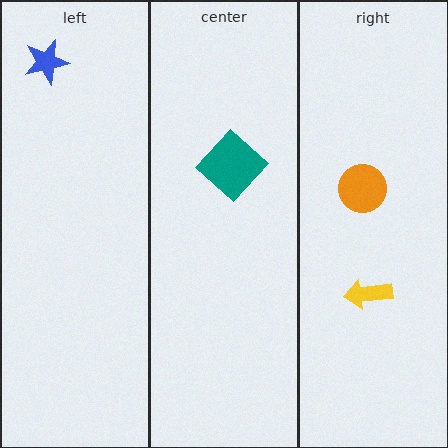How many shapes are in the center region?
1.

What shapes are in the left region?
The blue star.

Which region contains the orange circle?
The right region.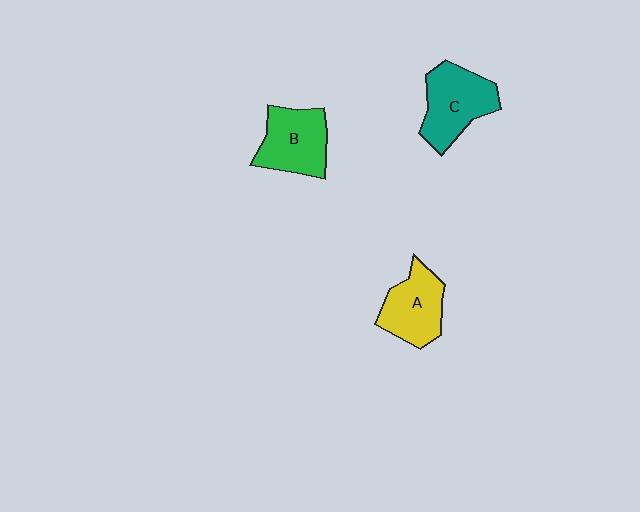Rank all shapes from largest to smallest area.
From largest to smallest: C (teal), B (green), A (yellow).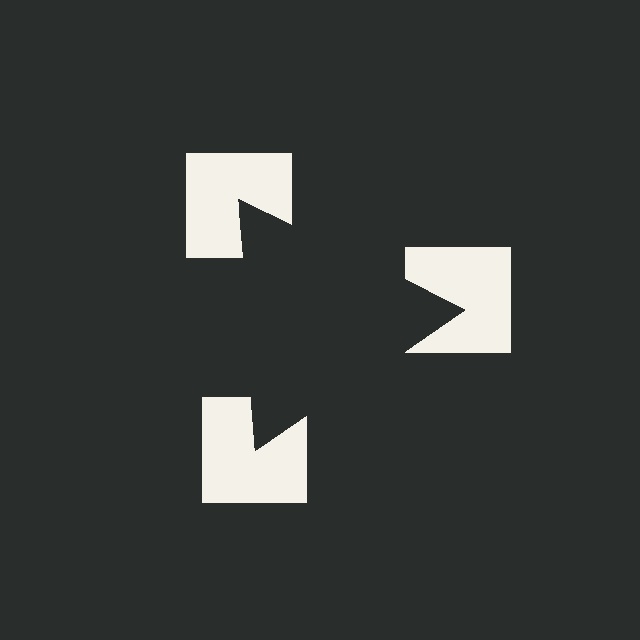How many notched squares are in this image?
There are 3 — one at each vertex of the illusory triangle.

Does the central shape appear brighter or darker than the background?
It typically appears slightly darker than the background, even though no actual brightness change is drawn.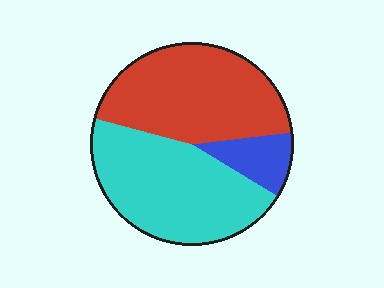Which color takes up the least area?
Blue, at roughly 10%.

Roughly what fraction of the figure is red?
Red covers around 45% of the figure.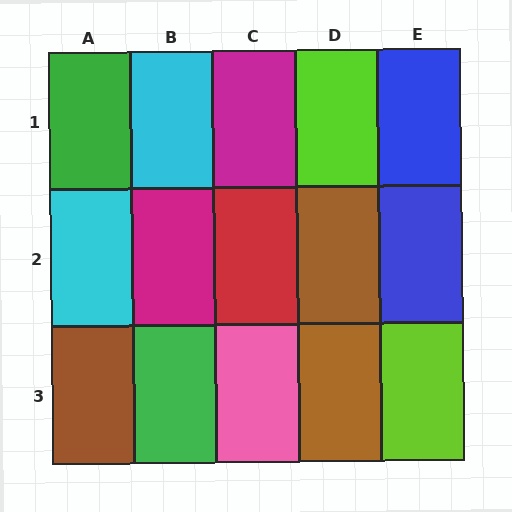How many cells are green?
2 cells are green.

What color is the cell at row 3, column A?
Brown.